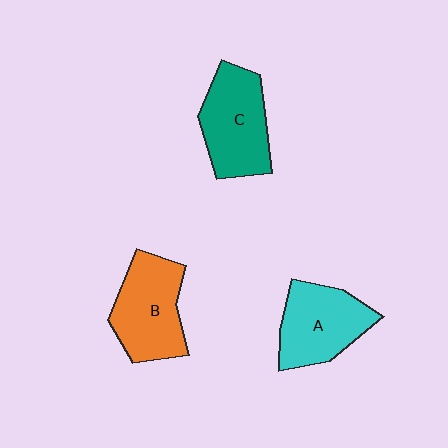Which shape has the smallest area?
Shape A (cyan).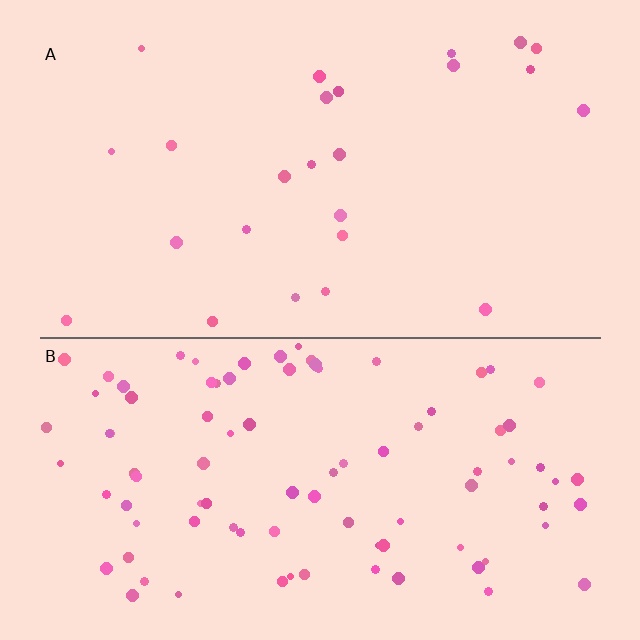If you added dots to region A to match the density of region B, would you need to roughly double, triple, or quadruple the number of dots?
Approximately quadruple.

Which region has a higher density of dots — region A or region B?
B (the bottom).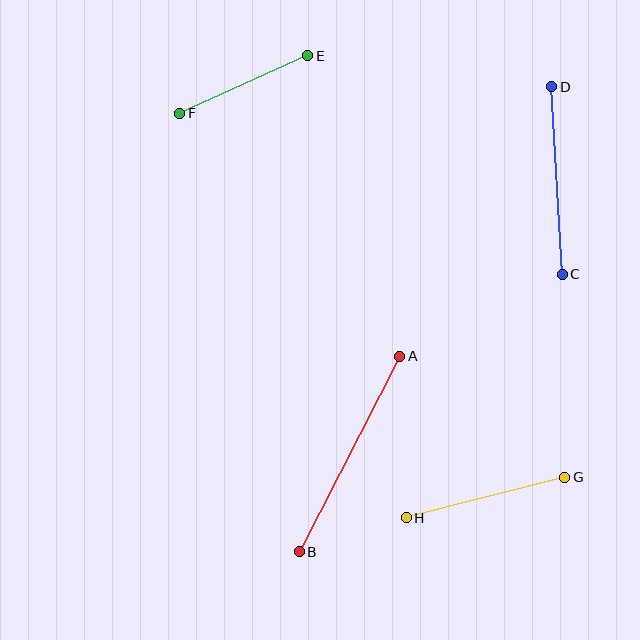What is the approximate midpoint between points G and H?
The midpoint is at approximately (486, 497) pixels.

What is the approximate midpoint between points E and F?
The midpoint is at approximately (244, 84) pixels.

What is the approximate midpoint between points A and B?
The midpoint is at approximately (349, 454) pixels.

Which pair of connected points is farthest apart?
Points A and B are farthest apart.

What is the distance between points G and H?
The distance is approximately 164 pixels.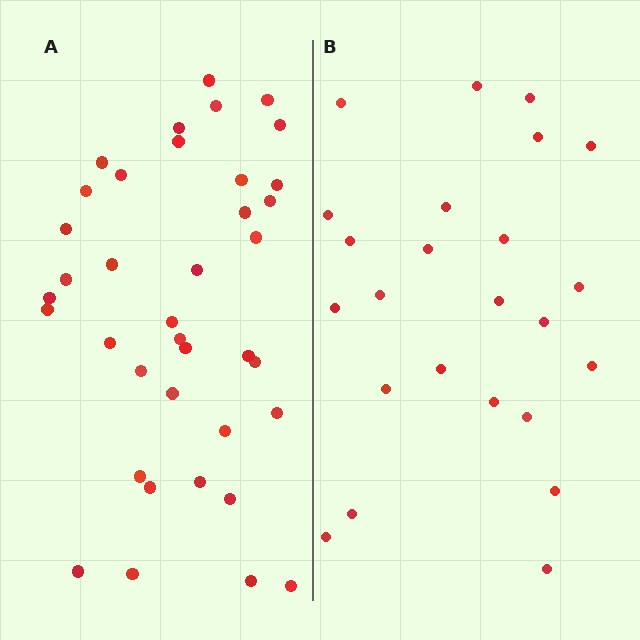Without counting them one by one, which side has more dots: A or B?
Region A (the left region) has more dots.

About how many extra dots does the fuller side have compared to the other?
Region A has approximately 15 more dots than region B.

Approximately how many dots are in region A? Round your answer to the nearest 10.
About 40 dots. (The exact count is 38, which rounds to 40.)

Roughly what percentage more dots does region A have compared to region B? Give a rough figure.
About 60% more.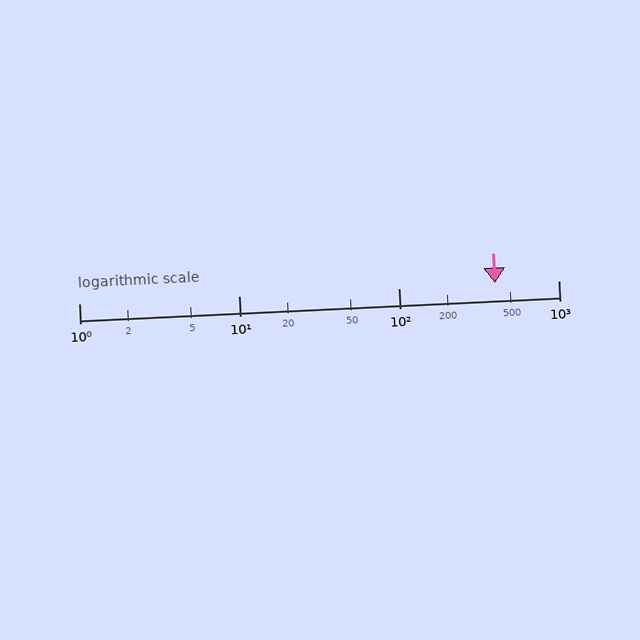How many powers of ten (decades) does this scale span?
The scale spans 3 decades, from 1 to 1000.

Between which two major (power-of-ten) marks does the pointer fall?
The pointer is between 100 and 1000.